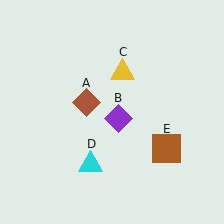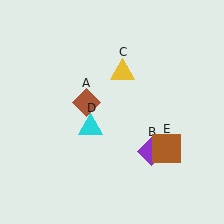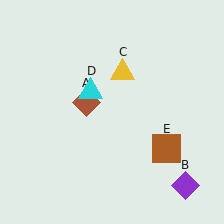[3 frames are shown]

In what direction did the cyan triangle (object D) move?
The cyan triangle (object D) moved up.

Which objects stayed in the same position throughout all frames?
Brown diamond (object A) and yellow triangle (object C) and brown square (object E) remained stationary.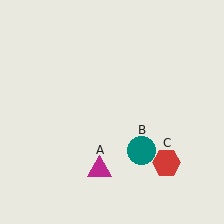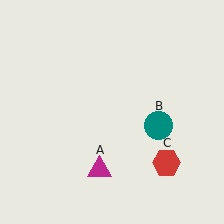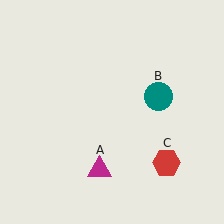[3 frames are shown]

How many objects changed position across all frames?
1 object changed position: teal circle (object B).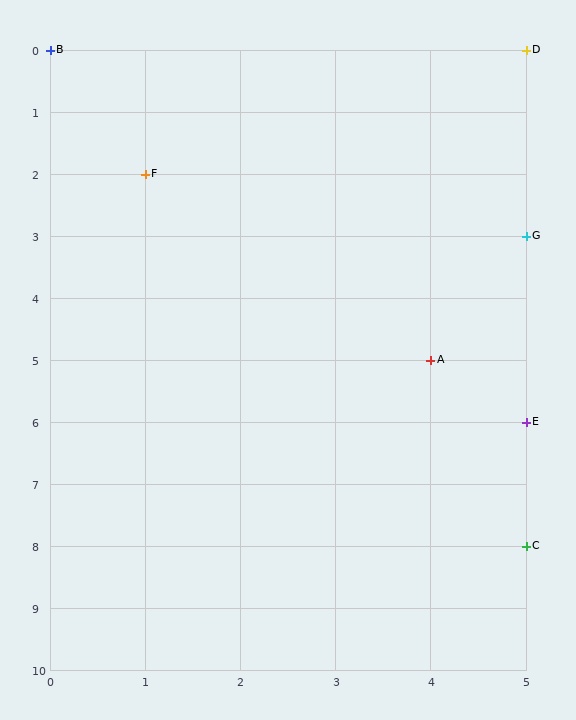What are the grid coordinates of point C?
Point C is at grid coordinates (5, 8).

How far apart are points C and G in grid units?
Points C and G are 5 rows apart.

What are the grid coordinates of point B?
Point B is at grid coordinates (0, 0).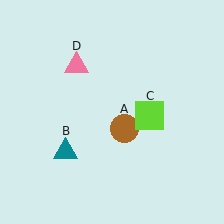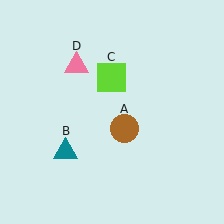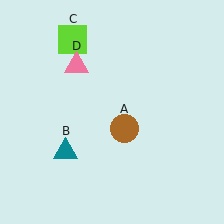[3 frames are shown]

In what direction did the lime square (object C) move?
The lime square (object C) moved up and to the left.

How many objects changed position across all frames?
1 object changed position: lime square (object C).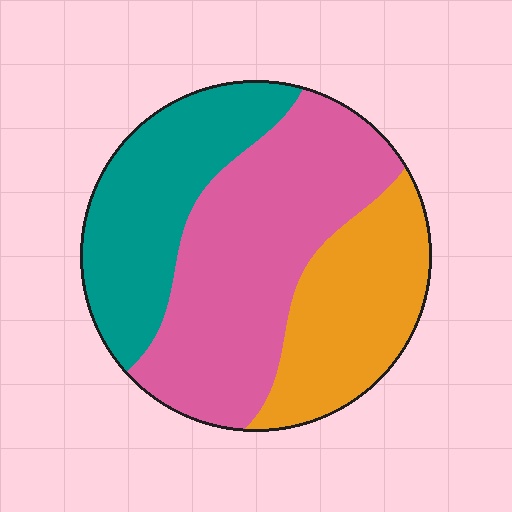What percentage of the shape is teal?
Teal covers 29% of the shape.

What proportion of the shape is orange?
Orange covers 26% of the shape.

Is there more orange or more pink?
Pink.